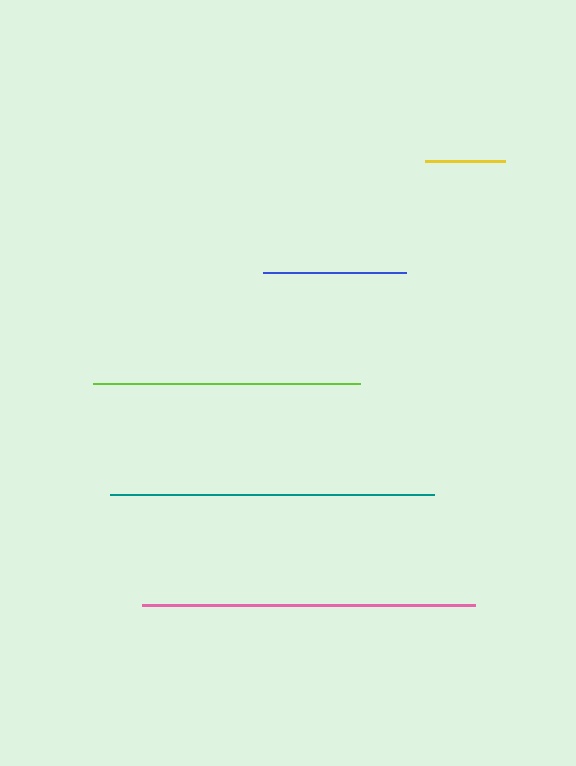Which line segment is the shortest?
The yellow line is the shortest at approximately 80 pixels.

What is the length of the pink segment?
The pink segment is approximately 333 pixels long.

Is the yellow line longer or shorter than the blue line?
The blue line is longer than the yellow line.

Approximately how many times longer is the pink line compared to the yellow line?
The pink line is approximately 4.2 times the length of the yellow line.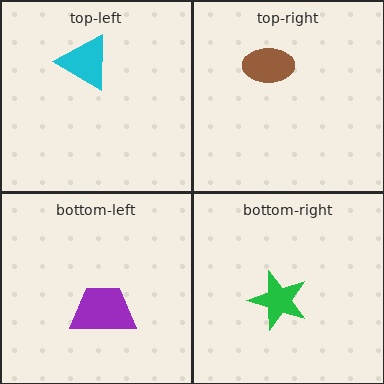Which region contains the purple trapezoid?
The bottom-left region.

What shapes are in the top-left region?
The cyan triangle.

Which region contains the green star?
The bottom-right region.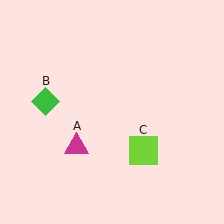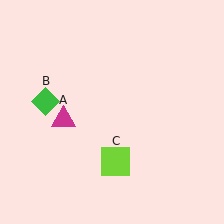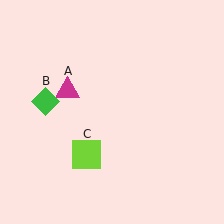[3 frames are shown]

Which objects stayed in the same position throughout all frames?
Green diamond (object B) remained stationary.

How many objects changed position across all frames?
2 objects changed position: magenta triangle (object A), lime square (object C).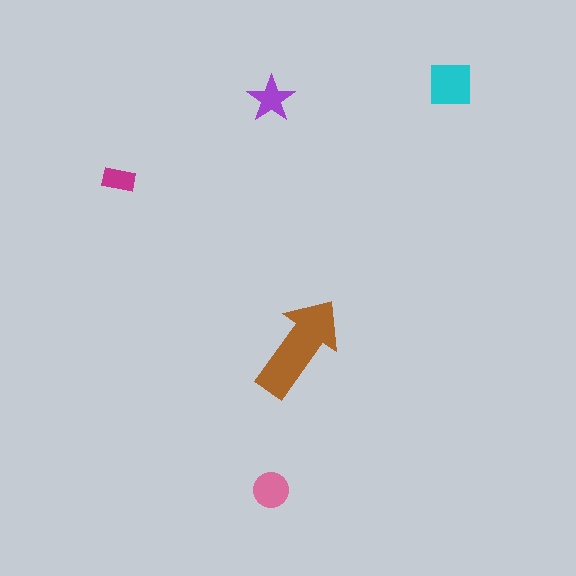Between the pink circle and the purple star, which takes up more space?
The pink circle.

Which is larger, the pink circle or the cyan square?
The cyan square.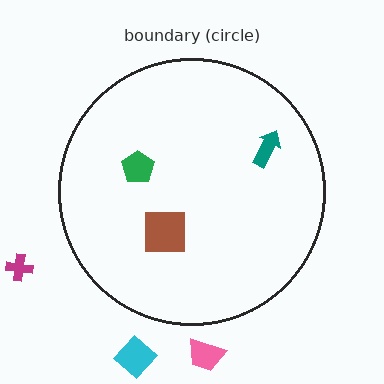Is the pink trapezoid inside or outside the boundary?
Outside.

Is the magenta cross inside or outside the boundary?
Outside.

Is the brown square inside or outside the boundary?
Inside.